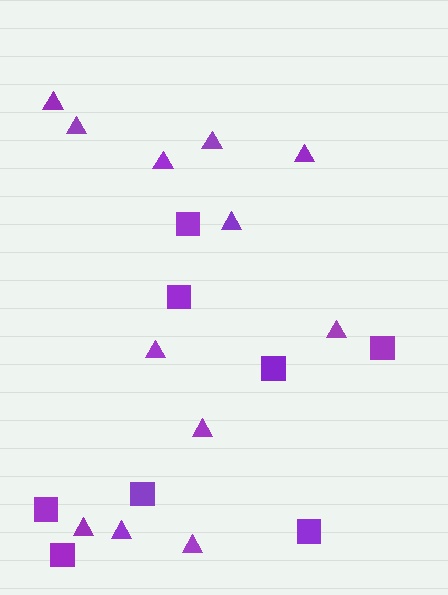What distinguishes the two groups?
There are 2 groups: one group of squares (8) and one group of triangles (12).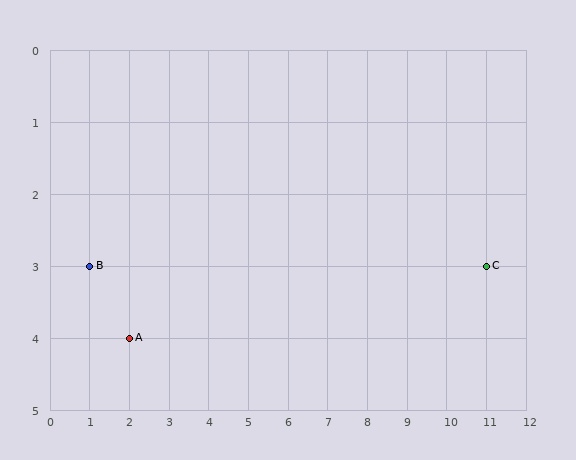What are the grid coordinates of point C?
Point C is at grid coordinates (11, 3).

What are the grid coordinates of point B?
Point B is at grid coordinates (1, 3).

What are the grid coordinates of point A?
Point A is at grid coordinates (2, 4).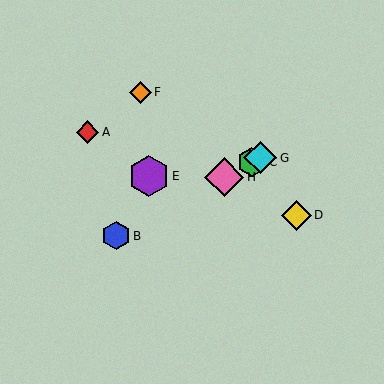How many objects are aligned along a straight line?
4 objects (B, C, G, H) are aligned along a straight line.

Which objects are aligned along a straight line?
Objects B, C, G, H are aligned along a straight line.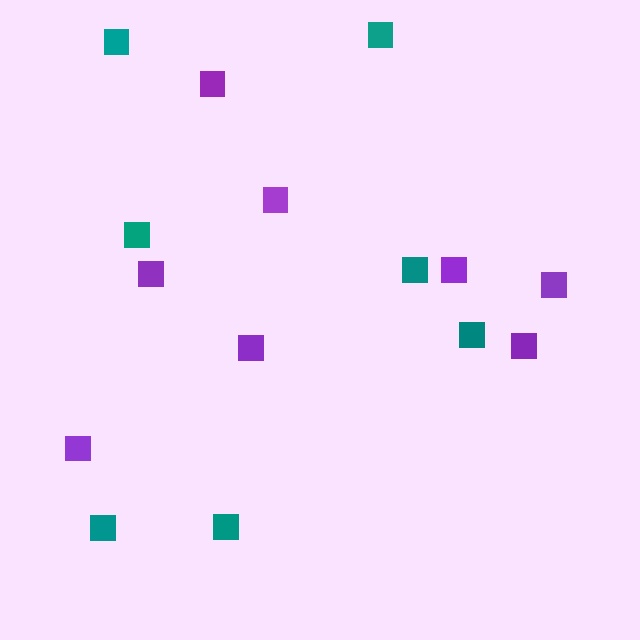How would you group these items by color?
There are 2 groups: one group of teal squares (7) and one group of purple squares (8).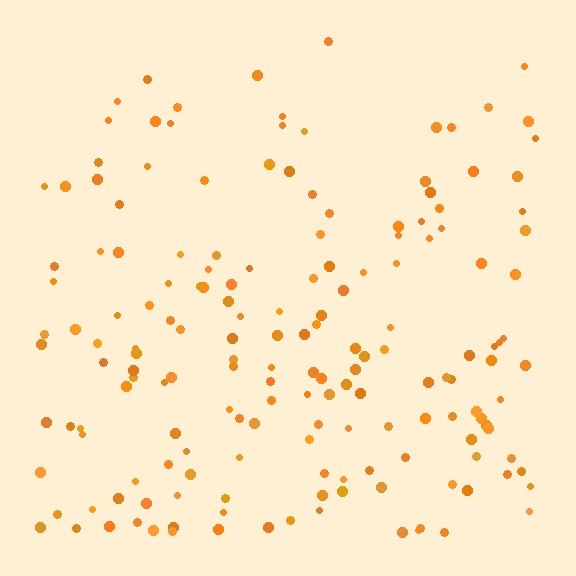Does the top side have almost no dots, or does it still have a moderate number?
Still a moderate number, just noticeably fewer than the bottom.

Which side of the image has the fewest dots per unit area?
The top.